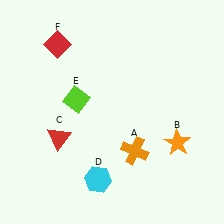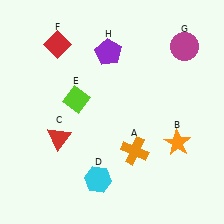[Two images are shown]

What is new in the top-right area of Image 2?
A magenta circle (G) was added in the top-right area of Image 2.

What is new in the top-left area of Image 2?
A purple pentagon (H) was added in the top-left area of Image 2.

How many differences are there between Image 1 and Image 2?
There are 2 differences between the two images.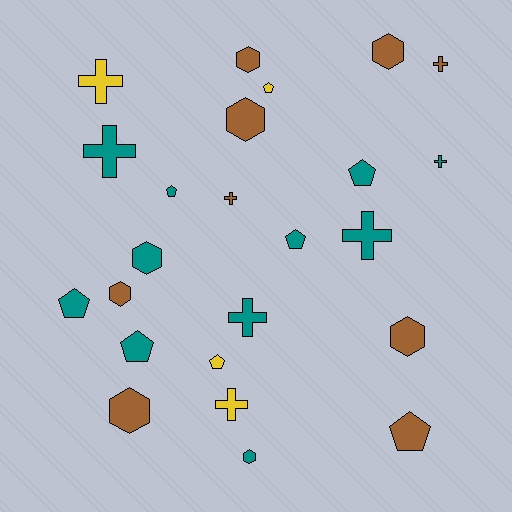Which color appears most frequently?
Teal, with 11 objects.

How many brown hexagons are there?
There are 6 brown hexagons.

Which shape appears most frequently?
Cross, with 8 objects.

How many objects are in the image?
There are 24 objects.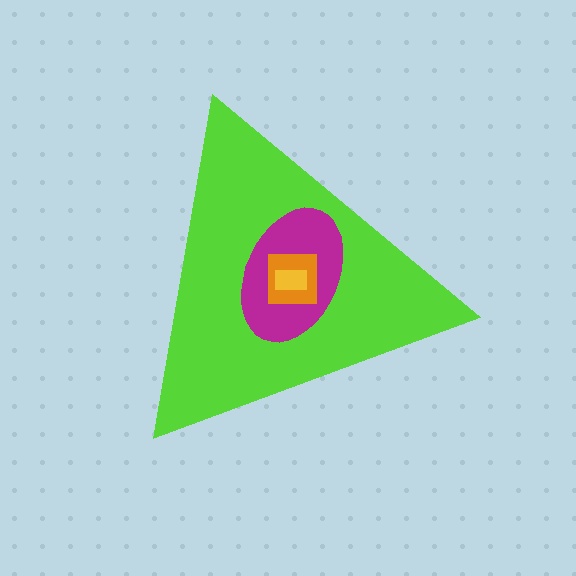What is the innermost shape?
The yellow rectangle.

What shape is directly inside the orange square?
The yellow rectangle.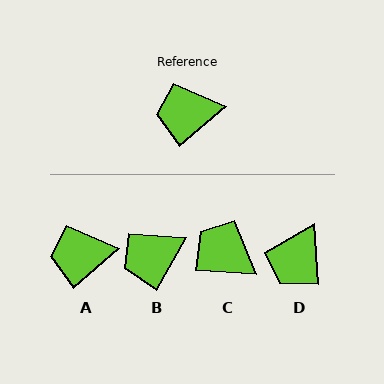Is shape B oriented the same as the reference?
No, it is off by about 20 degrees.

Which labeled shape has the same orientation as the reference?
A.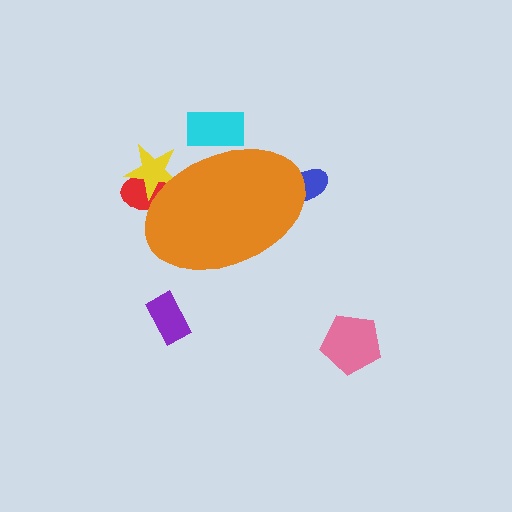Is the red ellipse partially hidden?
Yes, the red ellipse is partially hidden behind the orange ellipse.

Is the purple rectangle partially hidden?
No, the purple rectangle is fully visible.